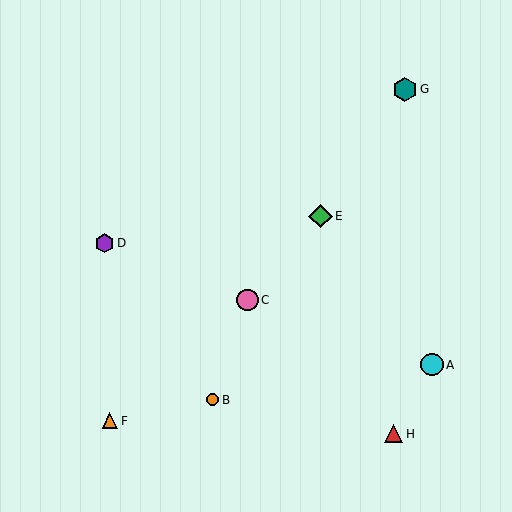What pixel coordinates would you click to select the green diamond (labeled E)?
Click at (321, 216) to select the green diamond E.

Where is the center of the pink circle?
The center of the pink circle is at (247, 300).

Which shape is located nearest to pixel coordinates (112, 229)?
The purple hexagon (labeled D) at (104, 243) is nearest to that location.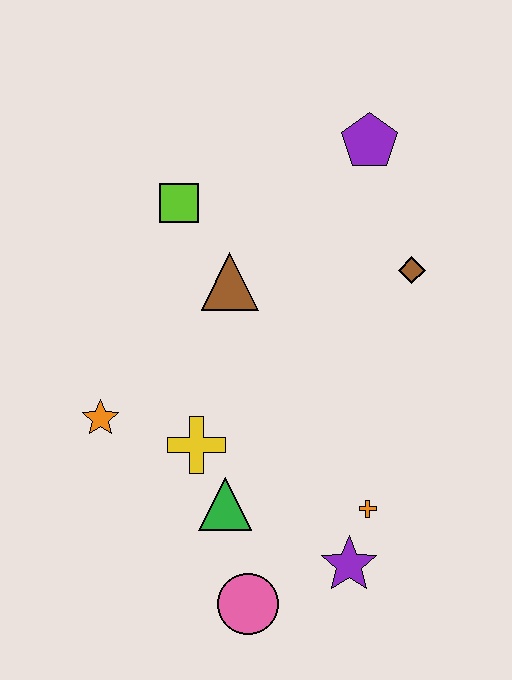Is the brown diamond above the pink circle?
Yes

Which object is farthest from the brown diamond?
The pink circle is farthest from the brown diamond.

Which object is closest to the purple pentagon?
The brown diamond is closest to the purple pentagon.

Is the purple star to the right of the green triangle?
Yes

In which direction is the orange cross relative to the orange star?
The orange cross is to the right of the orange star.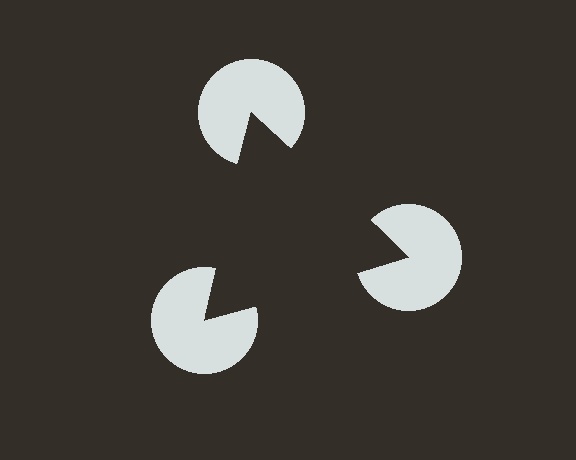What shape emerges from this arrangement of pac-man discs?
An illusory triangle — its edges are inferred from the aligned wedge cuts in the pac-man discs, not physically drawn.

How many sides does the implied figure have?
3 sides.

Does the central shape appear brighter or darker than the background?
It typically appears slightly darker than the background, even though no actual brightness change is drawn.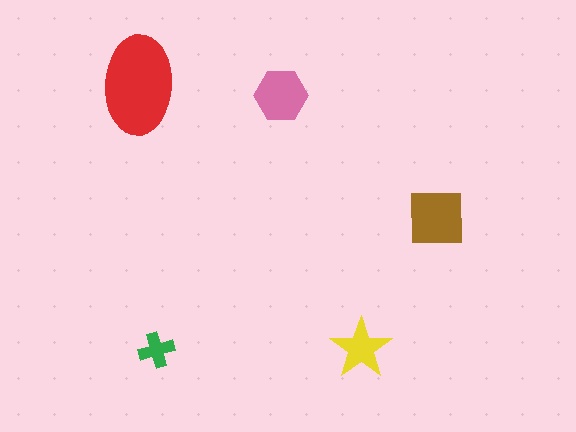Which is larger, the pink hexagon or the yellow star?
The pink hexagon.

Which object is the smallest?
The green cross.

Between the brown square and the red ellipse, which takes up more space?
The red ellipse.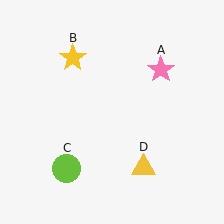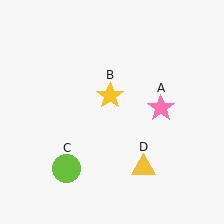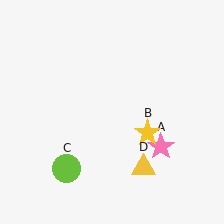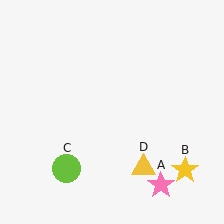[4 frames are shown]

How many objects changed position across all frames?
2 objects changed position: pink star (object A), yellow star (object B).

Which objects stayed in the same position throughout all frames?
Lime circle (object C) and yellow triangle (object D) remained stationary.